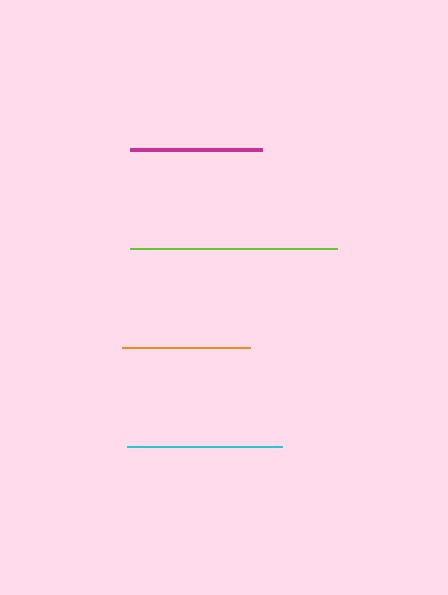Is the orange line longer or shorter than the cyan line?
The cyan line is longer than the orange line.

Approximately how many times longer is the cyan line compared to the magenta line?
The cyan line is approximately 1.2 times the length of the magenta line.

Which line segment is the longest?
The lime line is the longest at approximately 207 pixels.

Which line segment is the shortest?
The orange line is the shortest at approximately 129 pixels.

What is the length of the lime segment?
The lime segment is approximately 207 pixels long.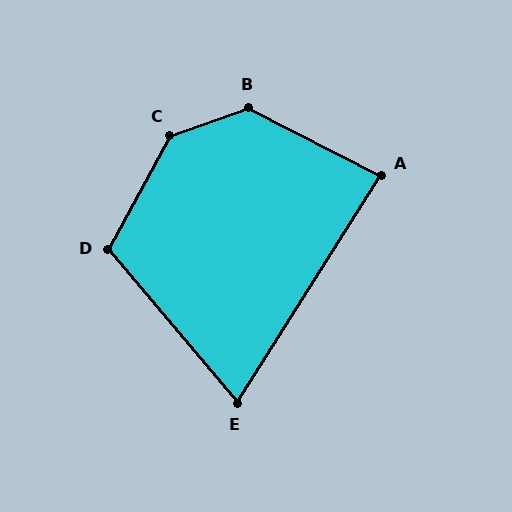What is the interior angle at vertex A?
Approximately 85 degrees (approximately right).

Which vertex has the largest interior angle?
C, at approximately 138 degrees.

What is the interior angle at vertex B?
Approximately 134 degrees (obtuse).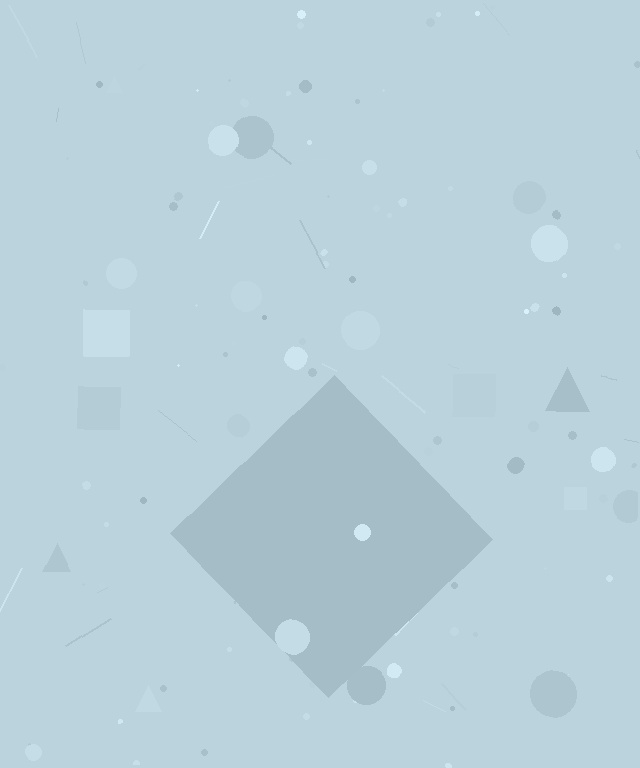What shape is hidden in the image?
A diamond is hidden in the image.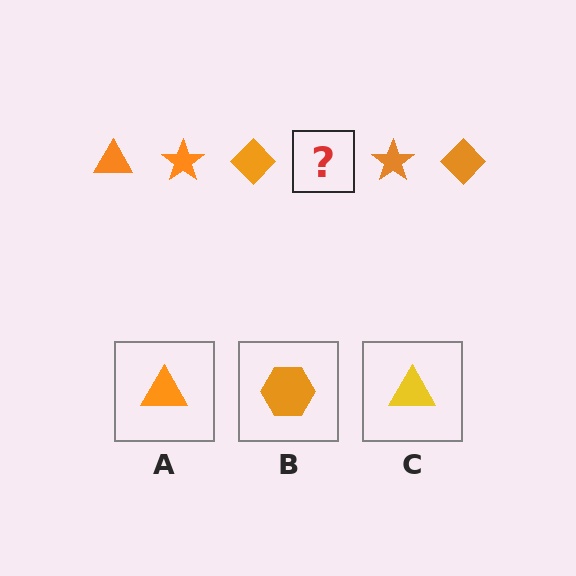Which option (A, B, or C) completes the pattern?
A.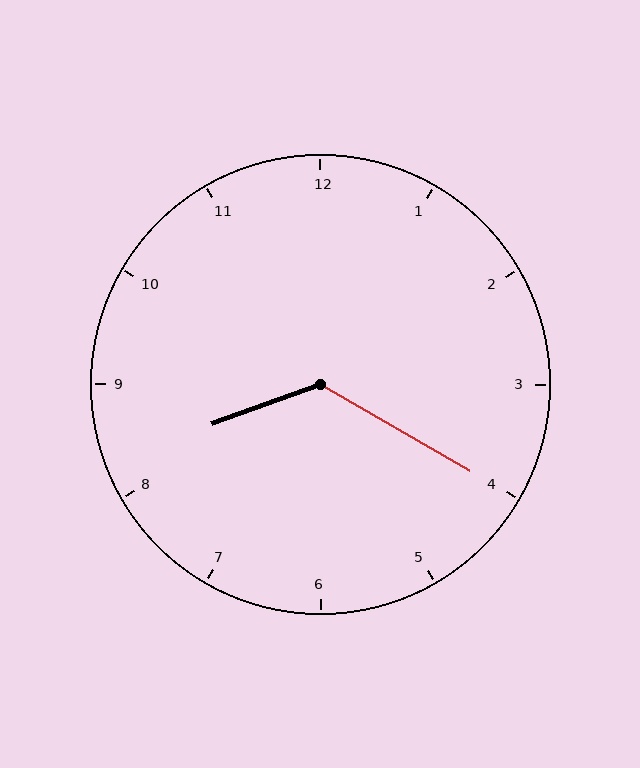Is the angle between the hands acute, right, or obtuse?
It is obtuse.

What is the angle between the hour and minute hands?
Approximately 130 degrees.